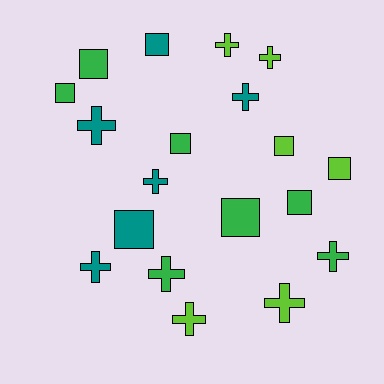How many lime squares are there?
There are 2 lime squares.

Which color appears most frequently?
Green, with 7 objects.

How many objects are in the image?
There are 19 objects.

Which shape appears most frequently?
Cross, with 10 objects.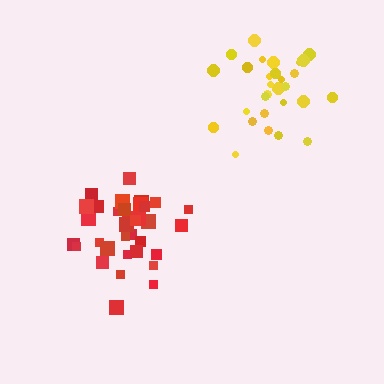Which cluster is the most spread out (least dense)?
Yellow.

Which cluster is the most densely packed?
Red.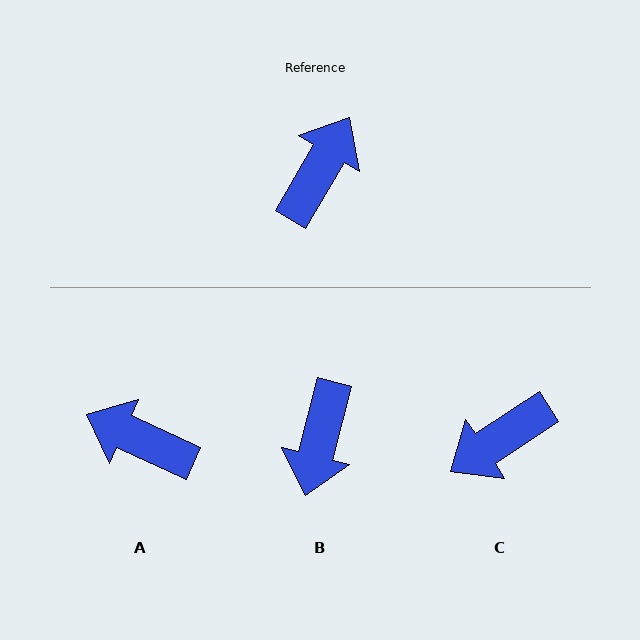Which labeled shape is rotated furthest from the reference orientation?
B, about 164 degrees away.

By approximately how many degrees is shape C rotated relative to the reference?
Approximately 154 degrees counter-clockwise.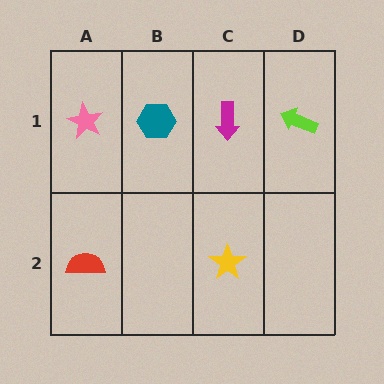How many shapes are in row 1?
4 shapes.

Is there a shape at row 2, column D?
No, that cell is empty.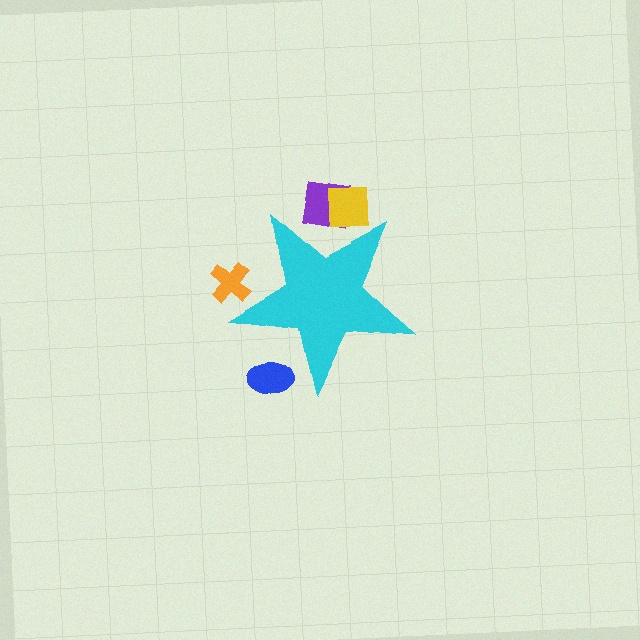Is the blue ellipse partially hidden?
Yes, the blue ellipse is partially hidden behind the cyan star.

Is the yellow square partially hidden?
Yes, the yellow square is partially hidden behind the cyan star.